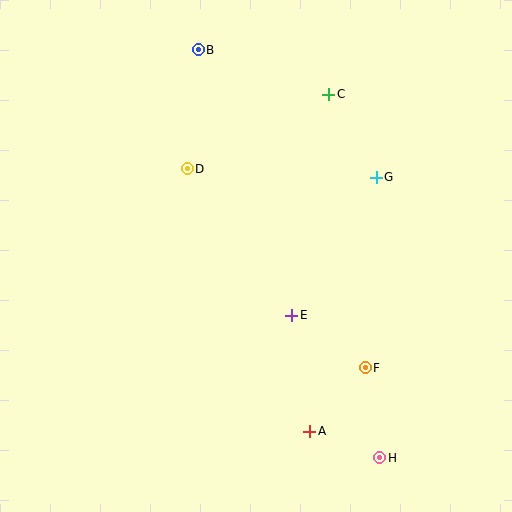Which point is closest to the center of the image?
Point E at (292, 315) is closest to the center.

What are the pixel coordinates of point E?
Point E is at (292, 315).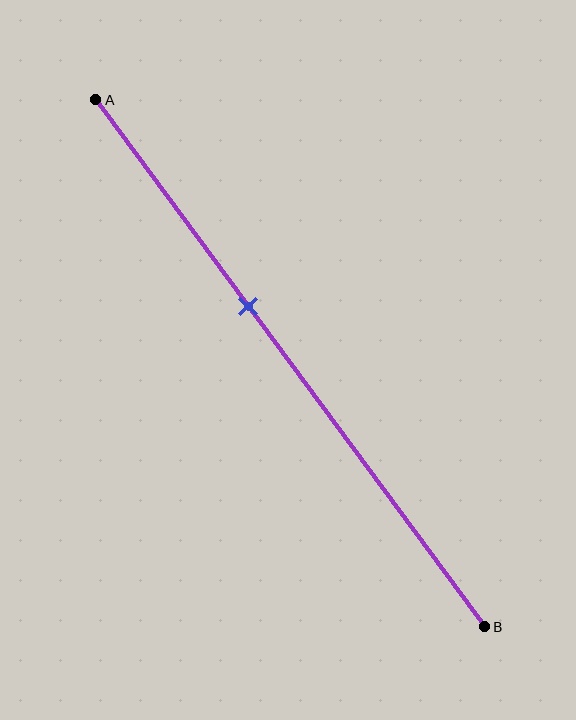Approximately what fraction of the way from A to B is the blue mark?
The blue mark is approximately 40% of the way from A to B.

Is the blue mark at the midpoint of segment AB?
No, the mark is at about 40% from A, not at the 50% midpoint.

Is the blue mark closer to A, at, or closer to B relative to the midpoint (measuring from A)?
The blue mark is closer to point A than the midpoint of segment AB.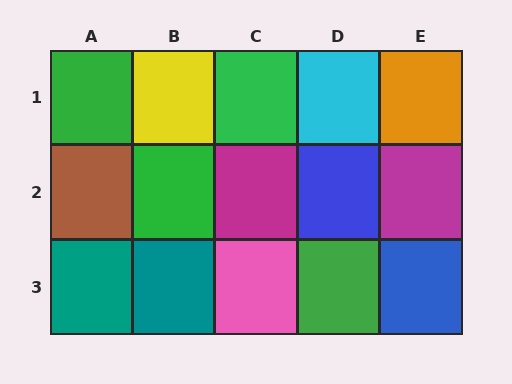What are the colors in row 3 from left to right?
Teal, teal, pink, green, blue.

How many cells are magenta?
2 cells are magenta.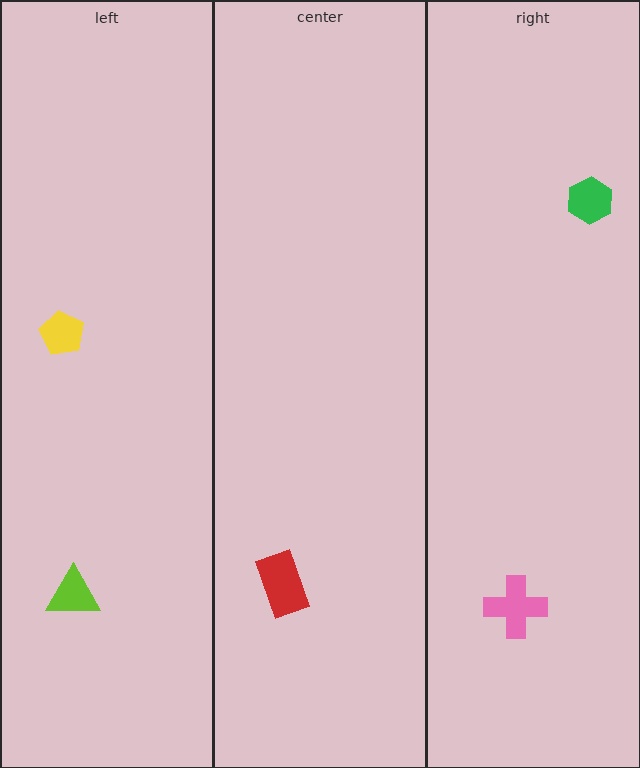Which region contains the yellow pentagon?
The left region.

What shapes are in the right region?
The pink cross, the green hexagon.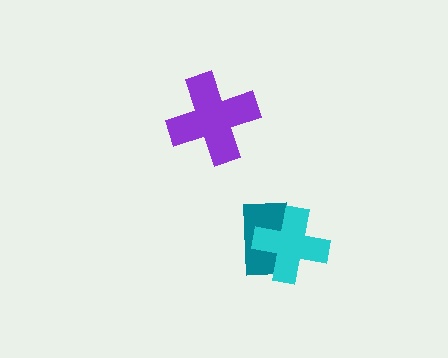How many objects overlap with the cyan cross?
1 object overlaps with the cyan cross.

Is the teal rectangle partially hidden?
Yes, it is partially covered by another shape.